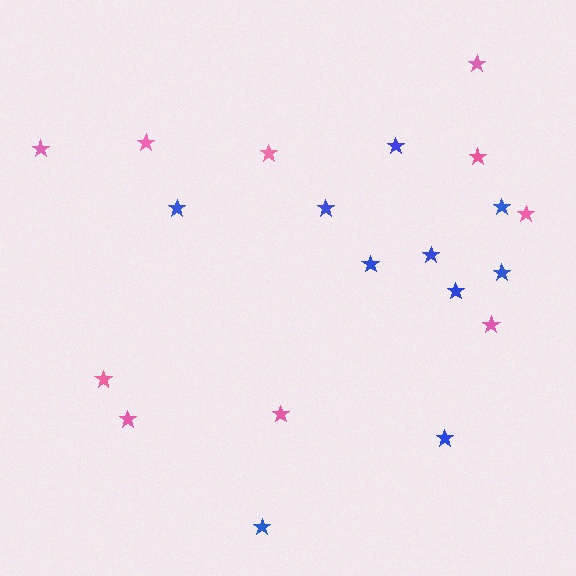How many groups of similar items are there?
There are 2 groups: one group of pink stars (10) and one group of blue stars (10).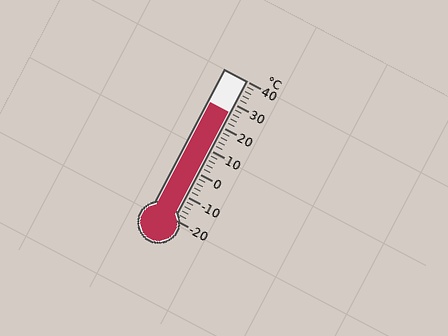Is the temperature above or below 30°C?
The temperature is below 30°C.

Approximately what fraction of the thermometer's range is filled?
The thermometer is filled to approximately 75% of its range.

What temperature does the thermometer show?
The thermometer shows approximately 26°C.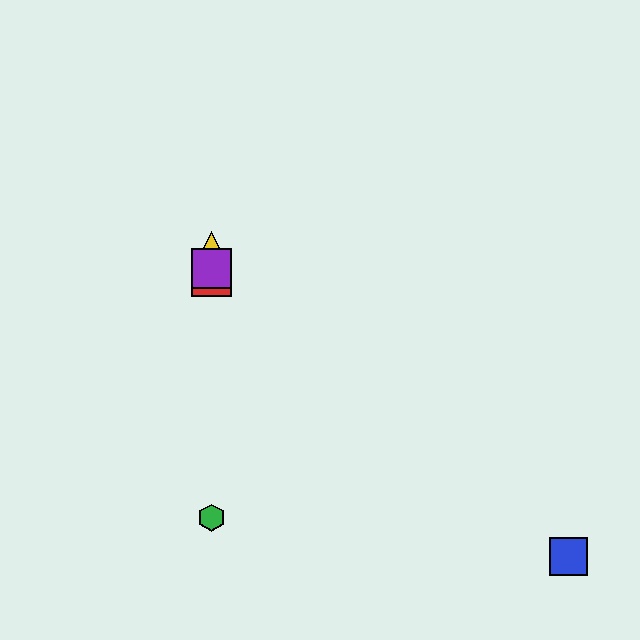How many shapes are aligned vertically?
4 shapes (the red square, the green hexagon, the yellow triangle, the purple square) are aligned vertically.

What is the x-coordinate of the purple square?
The purple square is at x≈211.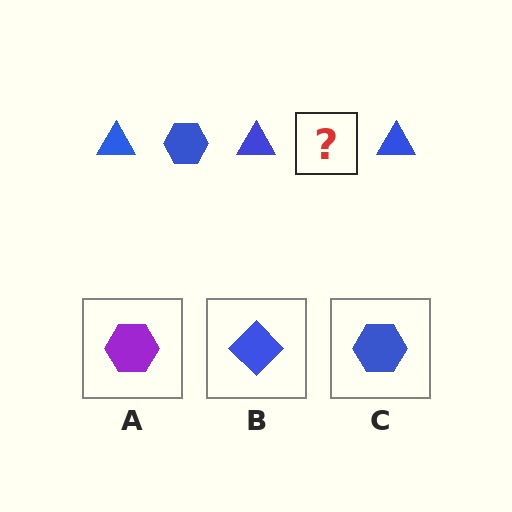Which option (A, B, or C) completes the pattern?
C.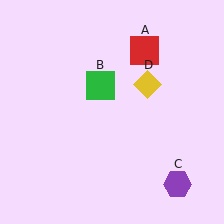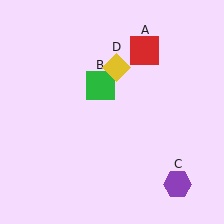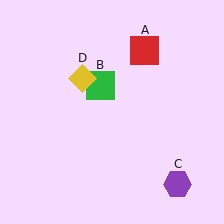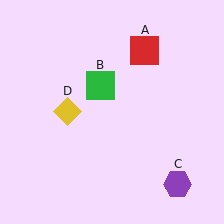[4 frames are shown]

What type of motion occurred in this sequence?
The yellow diamond (object D) rotated counterclockwise around the center of the scene.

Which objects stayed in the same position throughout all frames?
Red square (object A) and green square (object B) and purple hexagon (object C) remained stationary.